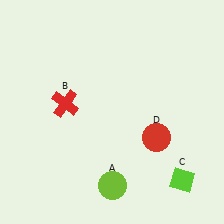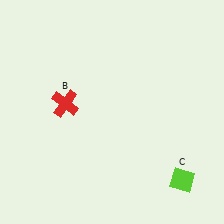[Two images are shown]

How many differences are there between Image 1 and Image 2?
There are 2 differences between the two images.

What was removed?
The red circle (D), the lime circle (A) were removed in Image 2.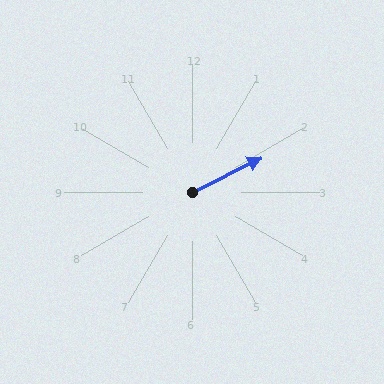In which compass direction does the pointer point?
Northeast.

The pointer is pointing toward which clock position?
Roughly 2 o'clock.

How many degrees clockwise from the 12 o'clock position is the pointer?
Approximately 63 degrees.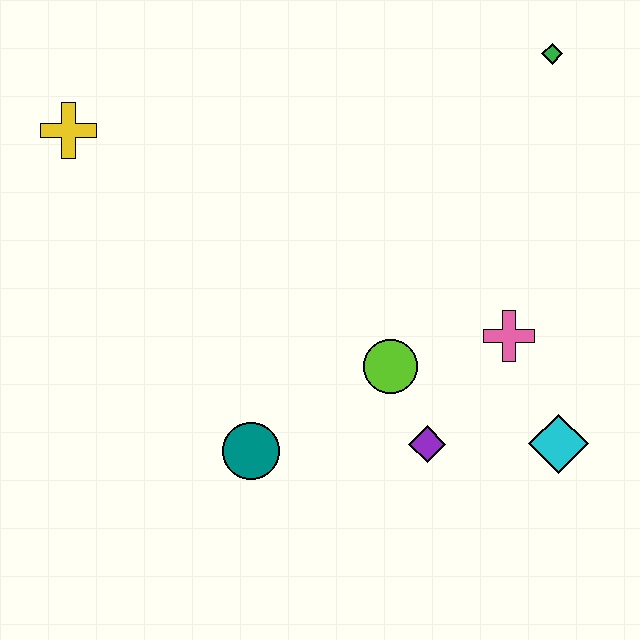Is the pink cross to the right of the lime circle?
Yes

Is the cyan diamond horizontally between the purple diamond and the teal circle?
No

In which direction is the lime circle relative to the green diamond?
The lime circle is below the green diamond.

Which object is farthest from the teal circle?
The green diamond is farthest from the teal circle.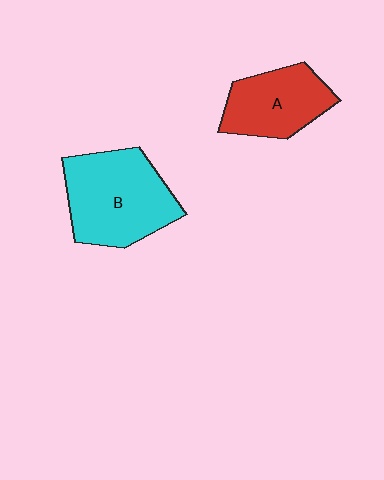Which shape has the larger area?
Shape B (cyan).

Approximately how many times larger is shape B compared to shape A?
Approximately 1.4 times.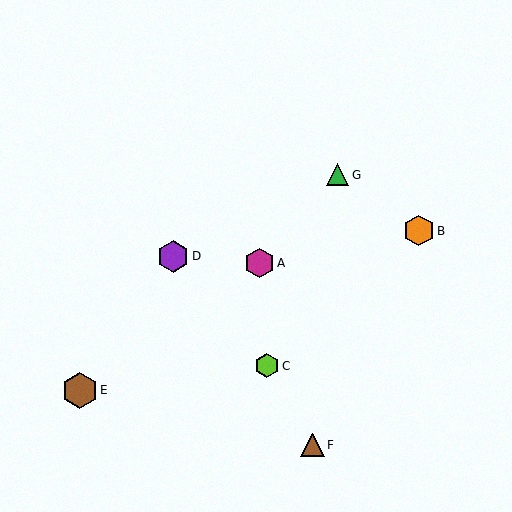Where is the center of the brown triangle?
The center of the brown triangle is at (313, 445).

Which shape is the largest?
The brown hexagon (labeled E) is the largest.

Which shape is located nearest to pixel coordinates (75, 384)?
The brown hexagon (labeled E) at (80, 390) is nearest to that location.